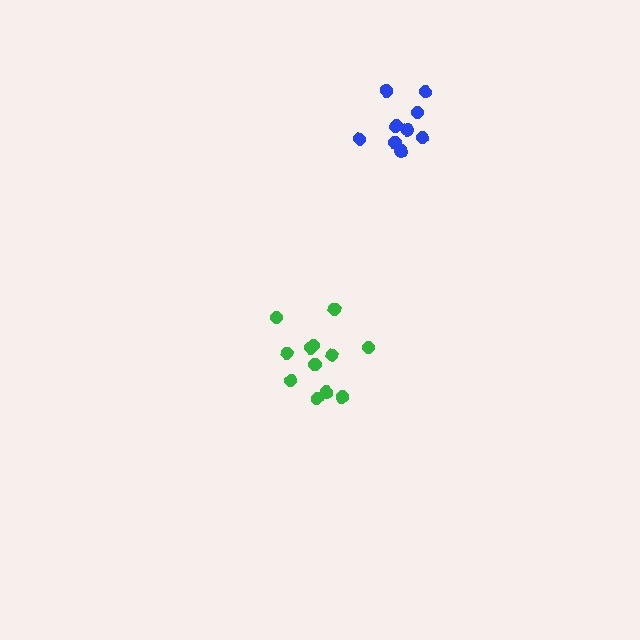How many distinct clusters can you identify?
There are 2 distinct clusters.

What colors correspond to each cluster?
The clusters are colored: blue, green.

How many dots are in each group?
Group 1: 10 dots, Group 2: 12 dots (22 total).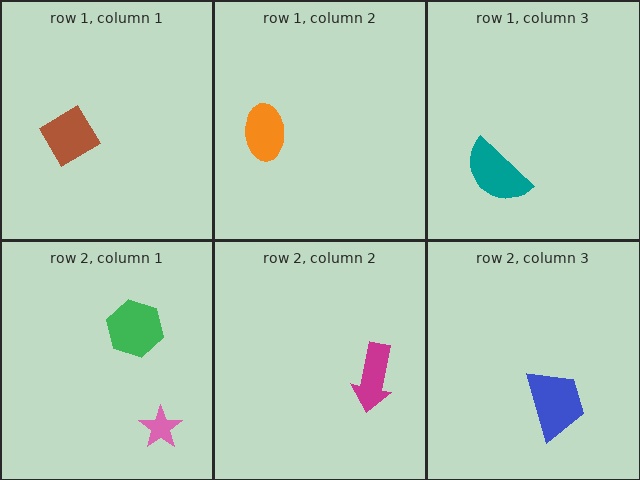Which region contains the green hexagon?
The row 2, column 1 region.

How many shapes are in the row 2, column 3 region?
1.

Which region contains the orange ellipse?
The row 1, column 2 region.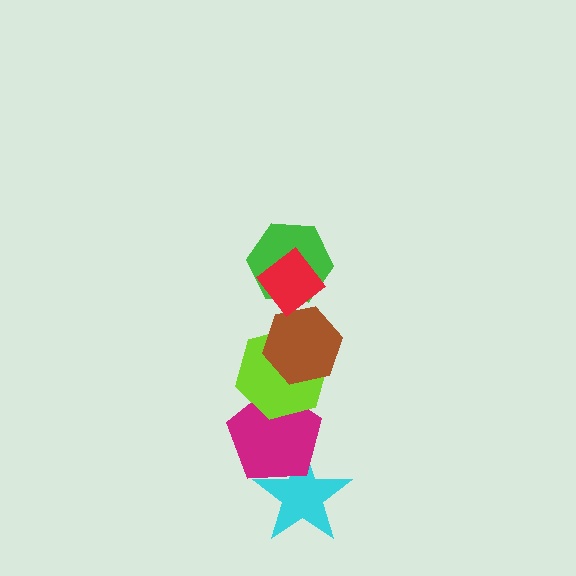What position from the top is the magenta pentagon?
The magenta pentagon is 5th from the top.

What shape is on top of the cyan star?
The magenta pentagon is on top of the cyan star.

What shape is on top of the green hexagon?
The red diamond is on top of the green hexagon.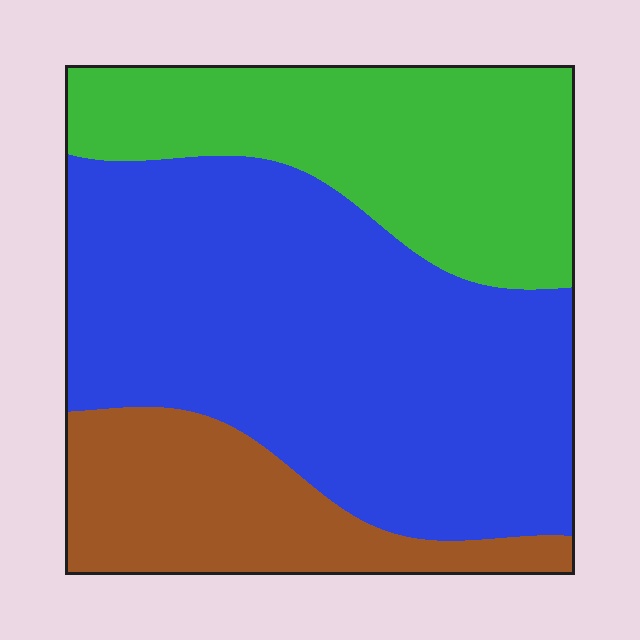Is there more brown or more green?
Green.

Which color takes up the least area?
Brown, at roughly 20%.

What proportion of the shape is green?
Green takes up between a quarter and a half of the shape.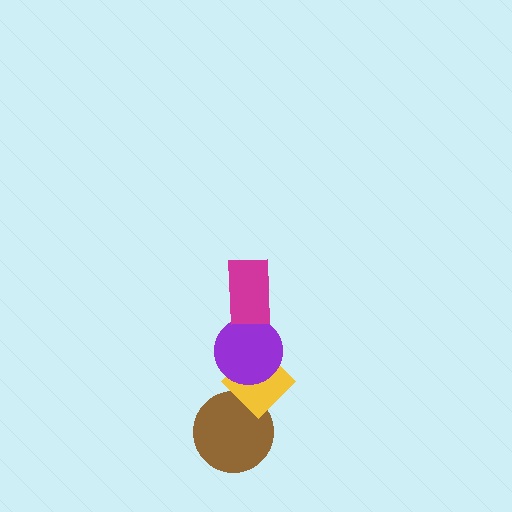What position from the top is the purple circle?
The purple circle is 2nd from the top.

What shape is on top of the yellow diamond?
The purple circle is on top of the yellow diamond.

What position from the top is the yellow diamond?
The yellow diamond is 3rd from the top.